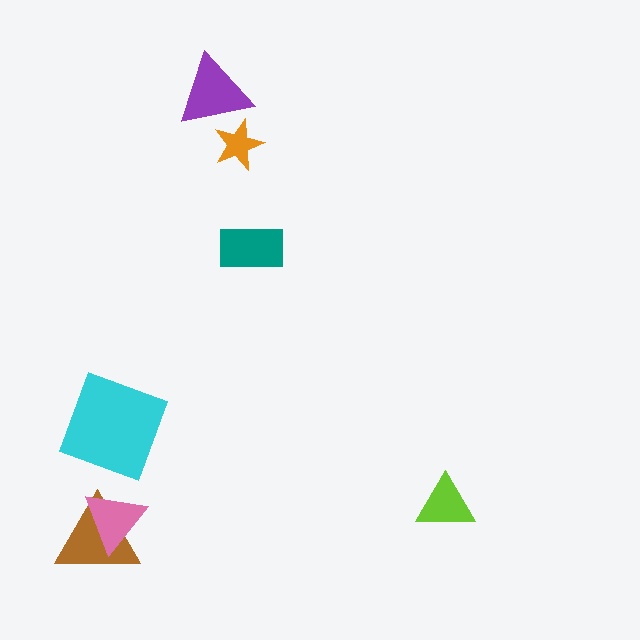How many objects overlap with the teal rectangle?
0 objects overlap with the teal rectangle.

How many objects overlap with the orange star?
1 object overlaps with the orange star.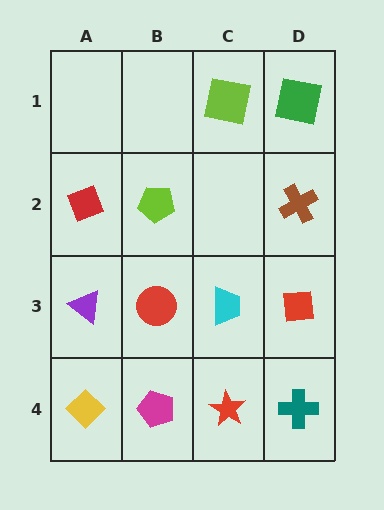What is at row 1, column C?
A lime square.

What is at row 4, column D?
A teal cross.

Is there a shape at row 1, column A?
No, that cell is empty.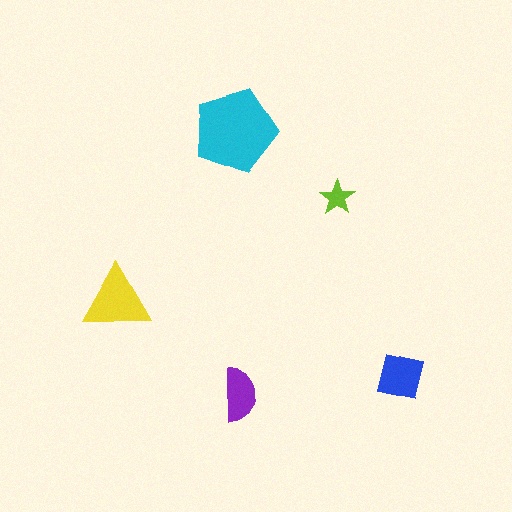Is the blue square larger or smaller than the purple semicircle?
Larger.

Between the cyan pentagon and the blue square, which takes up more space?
The cyan pentagon.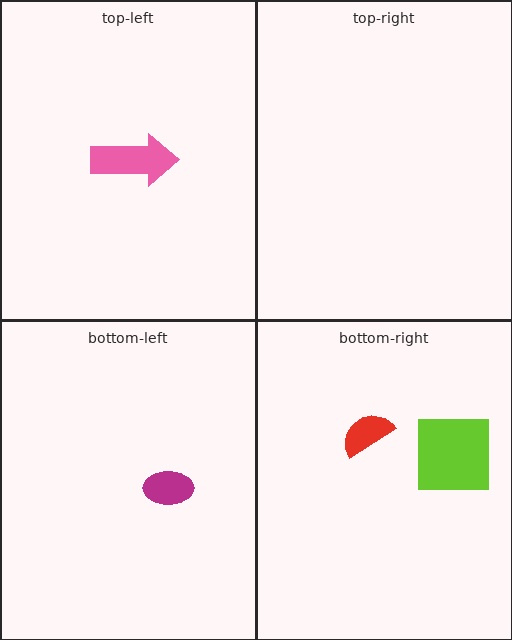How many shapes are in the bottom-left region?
1.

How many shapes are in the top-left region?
1.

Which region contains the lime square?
The bottom-right region.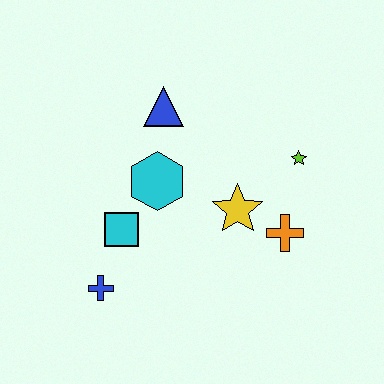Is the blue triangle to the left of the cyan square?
No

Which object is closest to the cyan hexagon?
The cyan square is closest to the cyan hexagon.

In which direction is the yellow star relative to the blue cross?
The yellow star is to the right of the blue cross.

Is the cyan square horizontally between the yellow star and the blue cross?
Yes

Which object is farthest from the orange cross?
The blue cross is farthest from the orange cross.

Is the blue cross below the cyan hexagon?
Yes